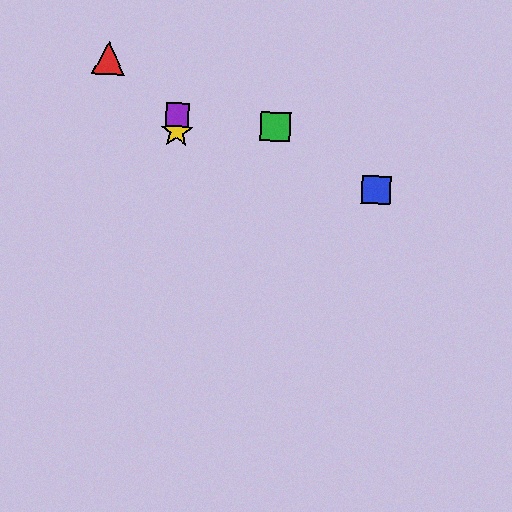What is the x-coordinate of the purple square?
The purple square is at x≈177.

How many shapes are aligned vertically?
2 shapes (the yellow star, the purple square) are aligned vertically.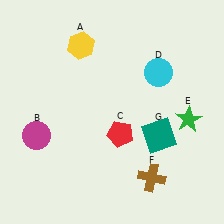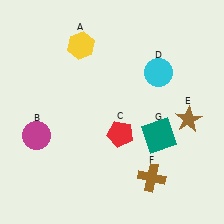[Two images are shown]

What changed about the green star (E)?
In Image 1, E is green. In Image 2, it changed to brown.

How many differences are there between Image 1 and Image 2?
There is 1 difference between the two images.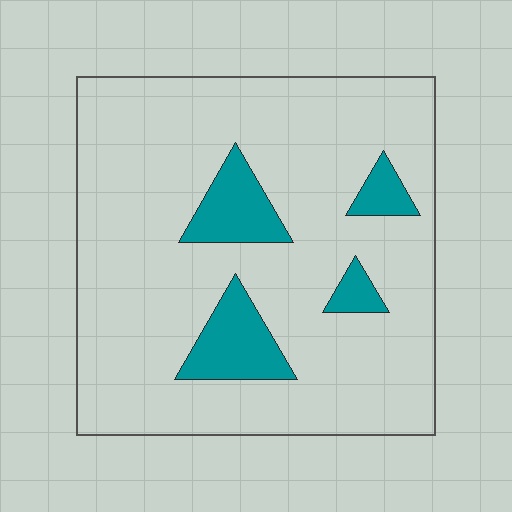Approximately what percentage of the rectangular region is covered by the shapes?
Approximately 15%.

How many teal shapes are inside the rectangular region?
4.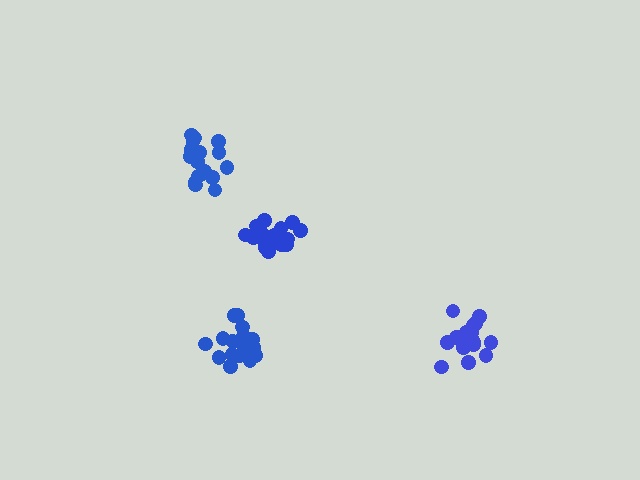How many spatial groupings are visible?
There are 4 spatial groupings.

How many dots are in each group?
Group 1: 20 dots, Group 2: 20 dots, Group 3: 19 dots, Group 4: 17 dots (76 total).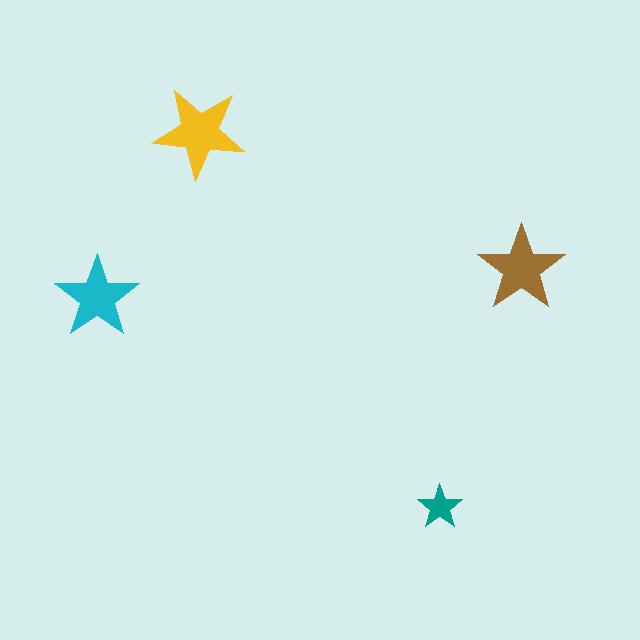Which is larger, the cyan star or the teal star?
The cyan one.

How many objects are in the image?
There are 4 objects in the image.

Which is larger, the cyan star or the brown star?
The brown one.